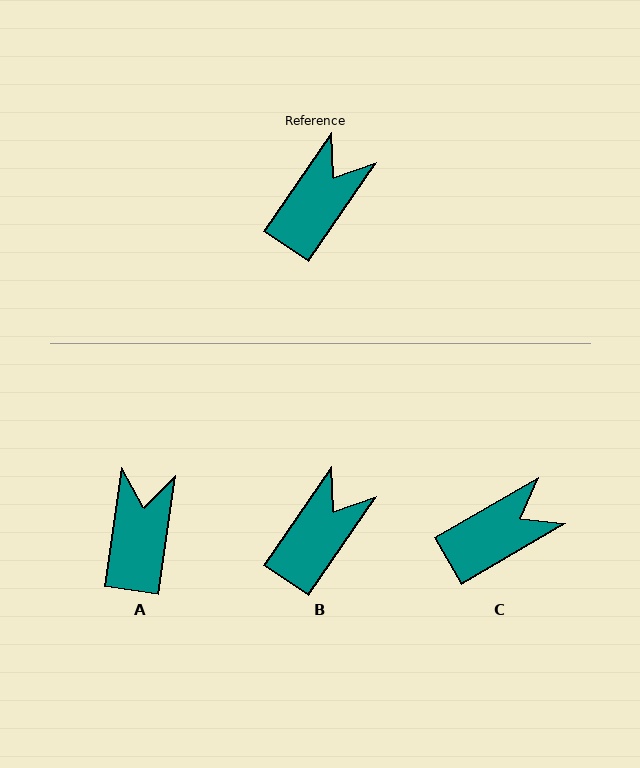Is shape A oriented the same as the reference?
No, it is off by about 26 degrees.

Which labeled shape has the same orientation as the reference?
B.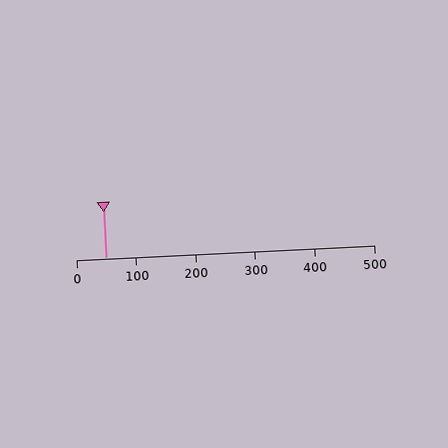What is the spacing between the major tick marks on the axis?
The major ticks are spaced 100 apart.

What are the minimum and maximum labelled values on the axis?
The axis runs from 0 to 500.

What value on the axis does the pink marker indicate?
The marker indicates approximately 50.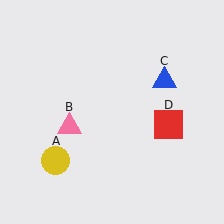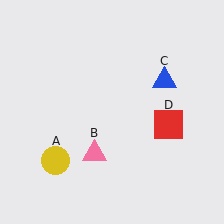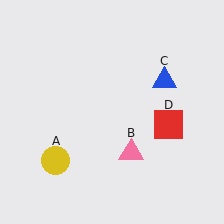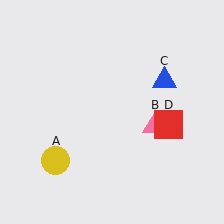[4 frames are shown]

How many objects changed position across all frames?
1 object changed position: pink triangle (object B).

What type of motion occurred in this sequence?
The pink triangle (object B) rotated counterclockwise around the center of the scene.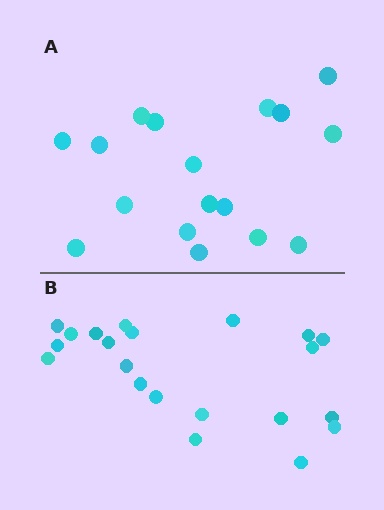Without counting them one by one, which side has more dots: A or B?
Region B (the bottom region) has more dots.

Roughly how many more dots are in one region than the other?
Region B has about 4 more dots than region A.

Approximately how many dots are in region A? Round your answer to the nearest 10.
About 20 dots. (The exact count is 17, which rounds to 20.)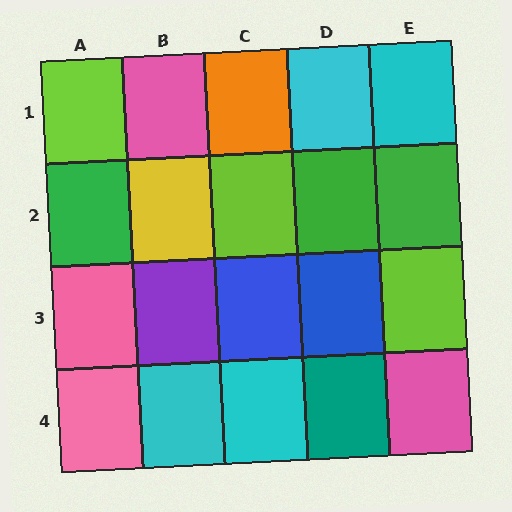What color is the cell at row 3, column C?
Blue.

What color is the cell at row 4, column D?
Teal.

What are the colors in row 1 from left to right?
Lime, pink, orange, cyan, cyan.